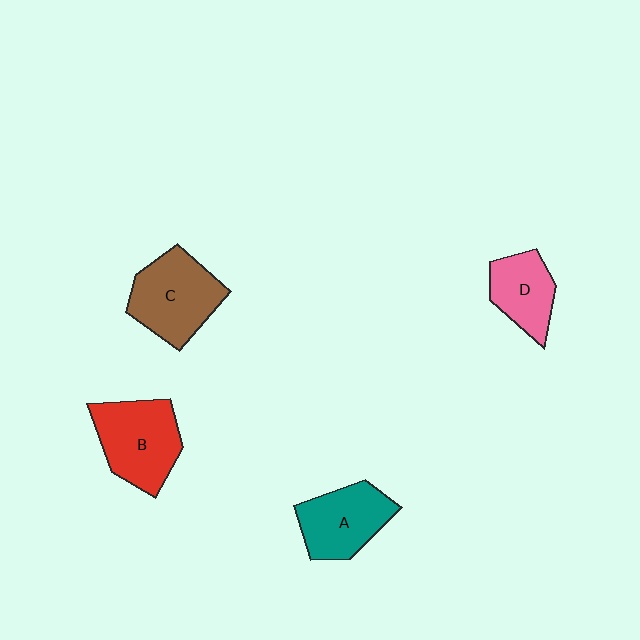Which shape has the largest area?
Shape B (red).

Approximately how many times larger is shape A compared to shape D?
Approximately 1.3 times.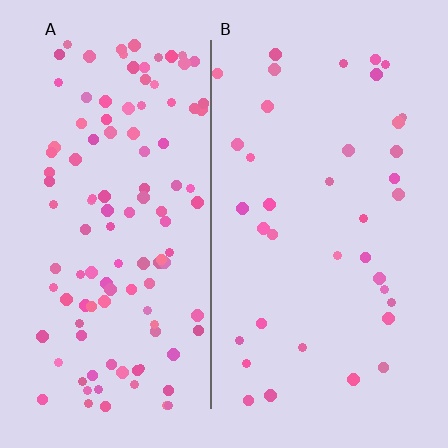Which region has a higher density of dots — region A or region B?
A (the left).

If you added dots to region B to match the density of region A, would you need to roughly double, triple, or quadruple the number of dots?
Approximately triple.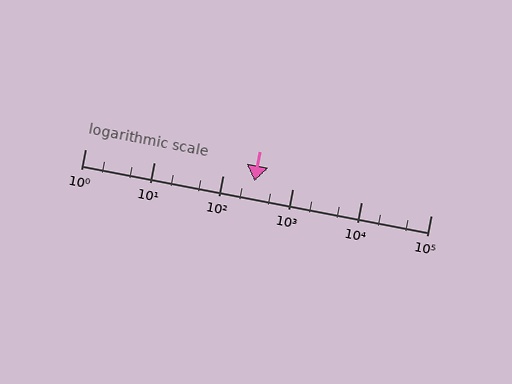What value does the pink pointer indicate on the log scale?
The pointer indicates approximately 280.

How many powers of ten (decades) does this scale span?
The scale spans 5 decades, from 1 to 100000.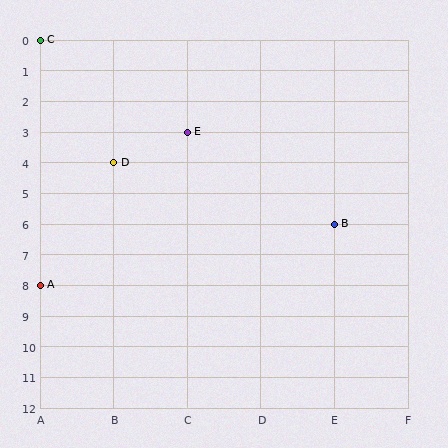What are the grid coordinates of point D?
Point D is at grid coordinates (B, 4).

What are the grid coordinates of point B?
Point B is at grid coordinates (E, 6).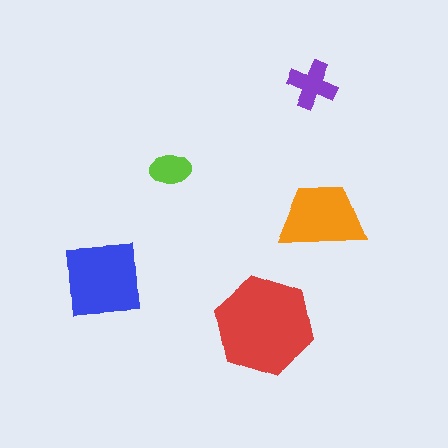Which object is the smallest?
The lime ellipse.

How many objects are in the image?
There are 5 objects in the image.